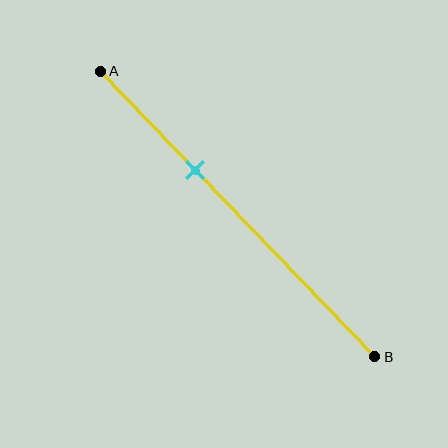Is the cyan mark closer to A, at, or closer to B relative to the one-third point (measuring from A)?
The cyan mark is approximately at the one-third point of segment AB.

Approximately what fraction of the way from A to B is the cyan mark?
The cyan mark is approximately 35% of the way from A to B.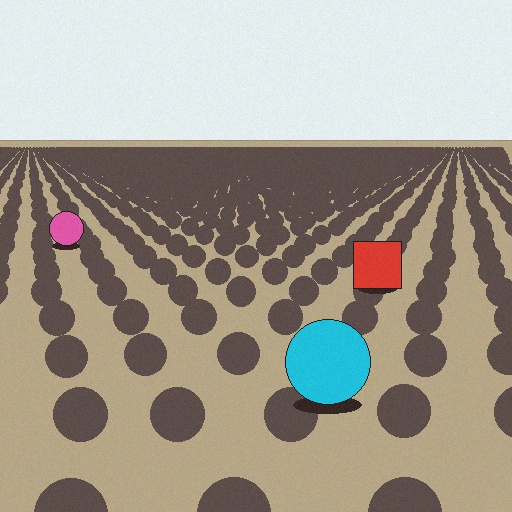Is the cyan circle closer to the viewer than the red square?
Yes. The cyan circle is closer — you can tell from the texture gradient: the ground texture is coarser near it.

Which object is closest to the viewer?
The cyan circle is closest. The texture marks near it are larger and more spread out.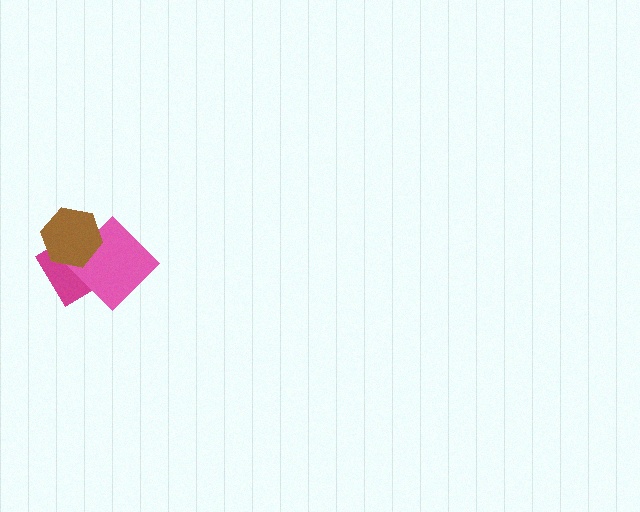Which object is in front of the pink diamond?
The brown hexagon is in front of the pink diamond.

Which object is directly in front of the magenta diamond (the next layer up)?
The pink diamond is directly in front of the magenta diamond.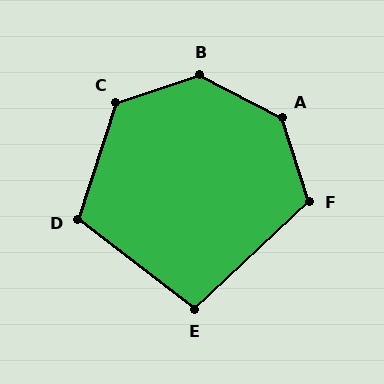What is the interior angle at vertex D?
Approximately 110 degrees (obtuse).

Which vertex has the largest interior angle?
A, at approximately 135 degrees.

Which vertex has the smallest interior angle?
E, at approximately 99 degrees.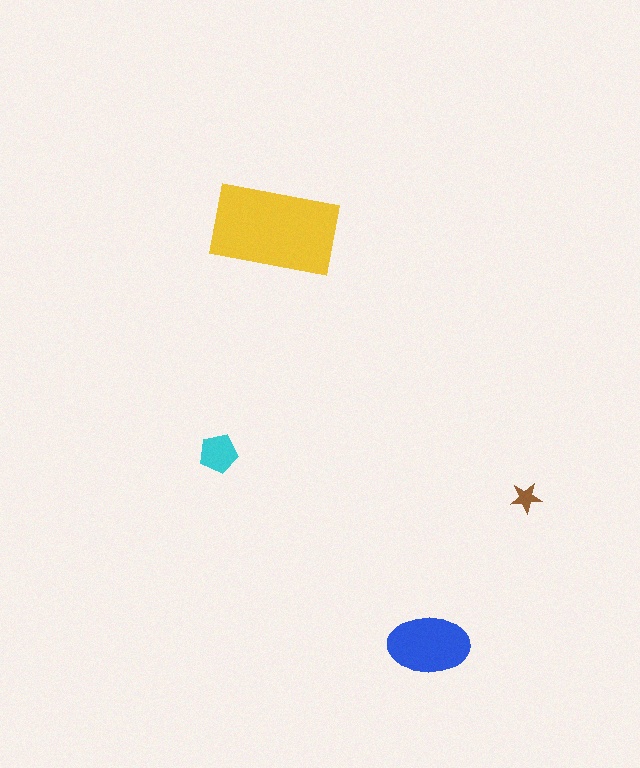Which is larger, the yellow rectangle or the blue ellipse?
The yellow rectangle.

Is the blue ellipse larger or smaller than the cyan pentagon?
Larger.